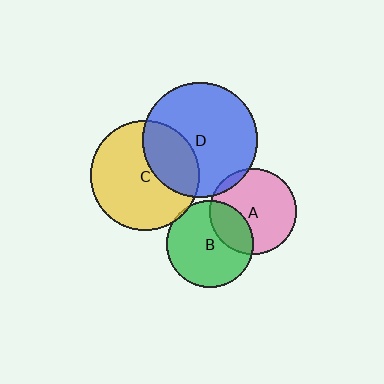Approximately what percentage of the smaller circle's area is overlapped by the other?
Approximately 25%.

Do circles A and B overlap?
Yes.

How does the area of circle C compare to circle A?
Approximately 1.6 times.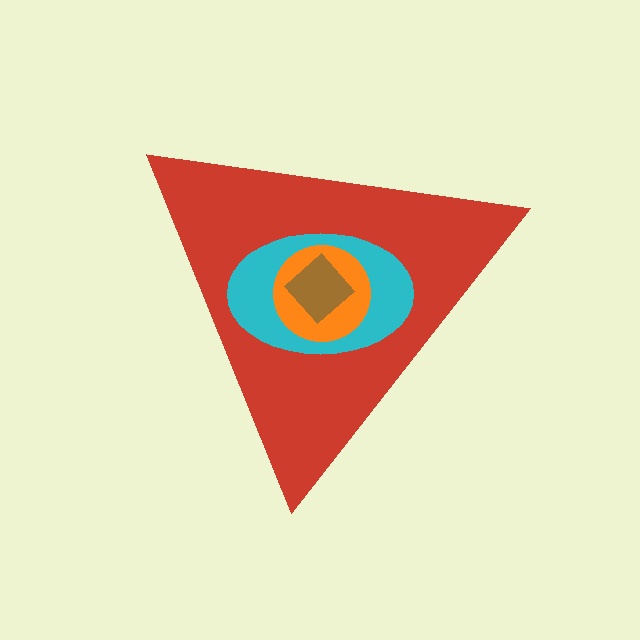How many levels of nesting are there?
4.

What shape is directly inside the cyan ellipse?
The orange circle.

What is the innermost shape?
The brown diamond.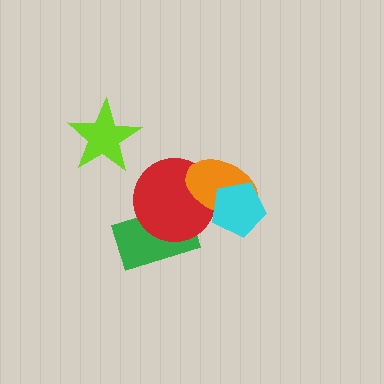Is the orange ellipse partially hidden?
Yes, it is partially covered by another shape.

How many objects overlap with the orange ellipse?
2 objects overlap with the orange ellipse.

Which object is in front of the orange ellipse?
The cyan pentagon is in front of the orange ellipse.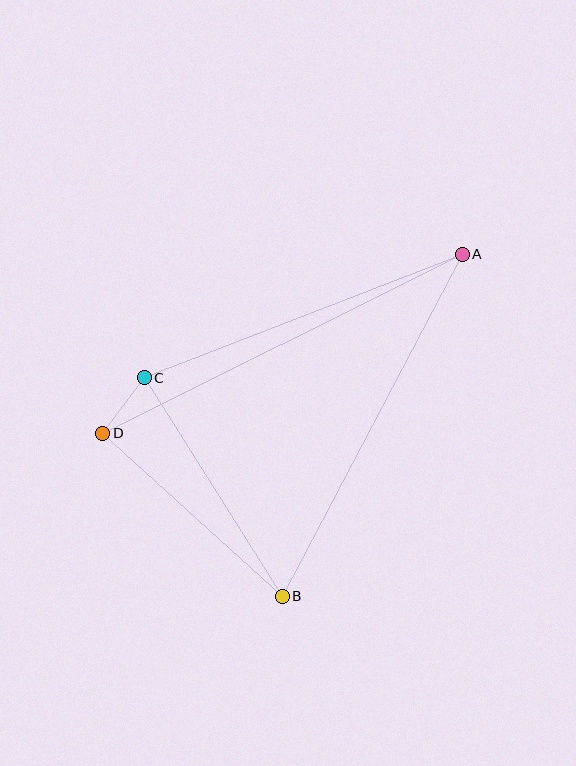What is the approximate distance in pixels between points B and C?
The distance between B and C is approximately 259 pixels.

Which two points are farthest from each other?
Points A and D are farthest from each other.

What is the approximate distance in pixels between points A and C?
The distance between A and C is approximately 341 pixels.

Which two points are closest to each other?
Points C and D are closest to each other.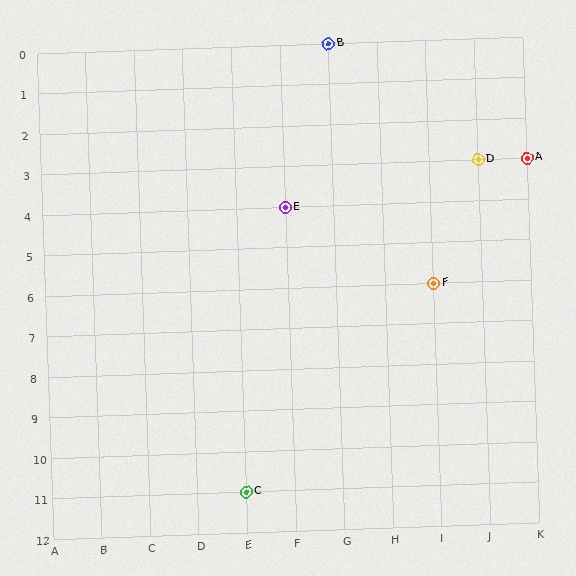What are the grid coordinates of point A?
Point A is at grid coordinates (K, 3).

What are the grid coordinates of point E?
Point E is at grid coordinates (F, 4).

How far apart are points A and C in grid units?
Points A and C are 6 columns and 8 rows apart (about 10.0 grid units diagonally).